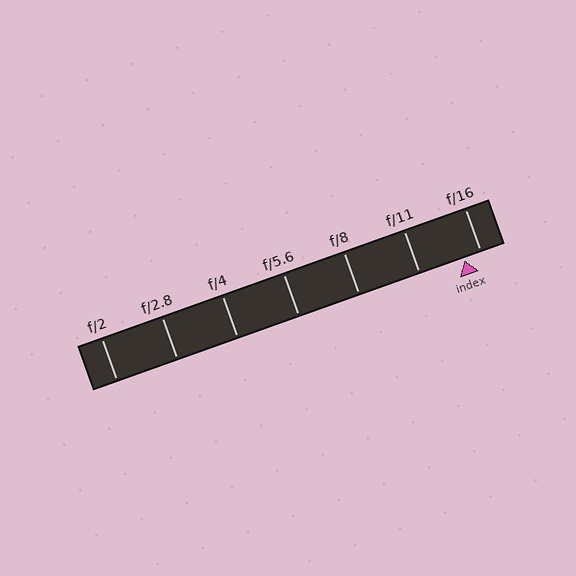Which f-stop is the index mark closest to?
The index mark is closest to f/16.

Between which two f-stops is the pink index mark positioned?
The index mark is between f/11 and f/16.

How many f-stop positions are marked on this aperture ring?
There are 7 f-stop positions marked.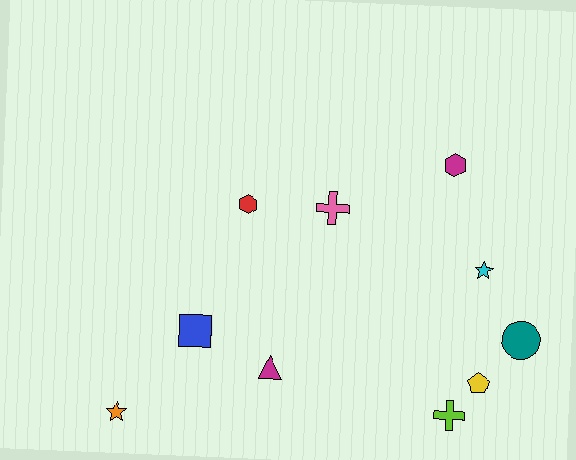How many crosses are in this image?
There are 2 crosses.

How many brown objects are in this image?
There are no brown objects.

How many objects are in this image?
There are 10 objects.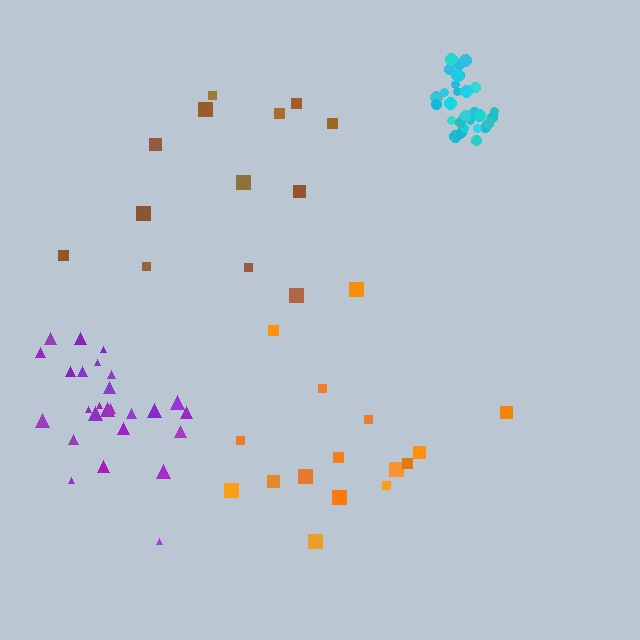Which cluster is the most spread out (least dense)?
Brown.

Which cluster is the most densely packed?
Cyan.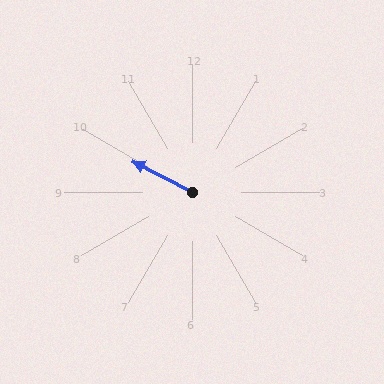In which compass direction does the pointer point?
Northwest.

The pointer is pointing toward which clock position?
Roughly 10 o'clock.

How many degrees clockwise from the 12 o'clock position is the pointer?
Approximately 297 degrees.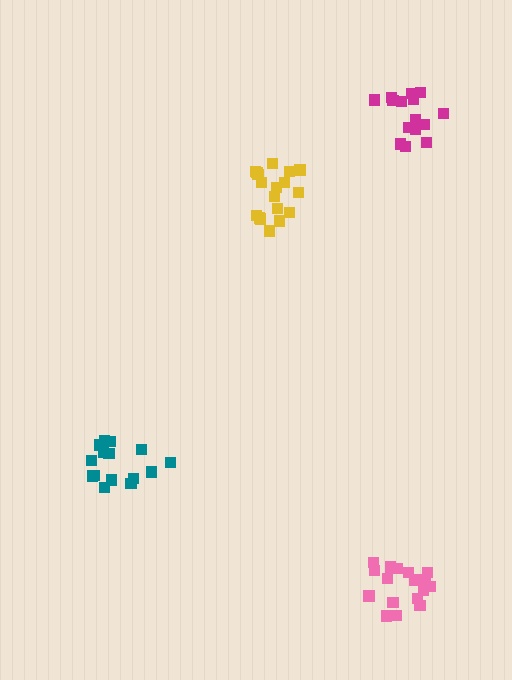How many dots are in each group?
Group 1: 15 dots, Group 2: 18 dots, Group 3: 15 dots, Group 4: 17 dots (65 total).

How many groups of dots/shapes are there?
There are 4 groups.